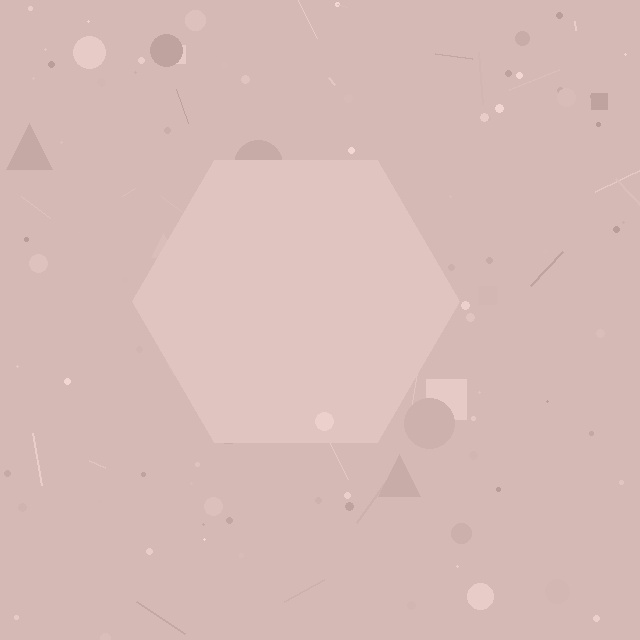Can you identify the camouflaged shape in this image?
The camouflaged shape is a hexagon.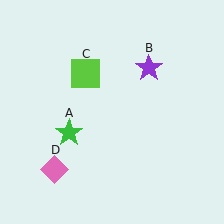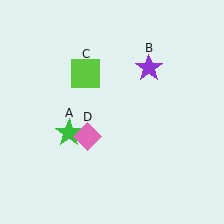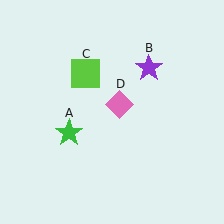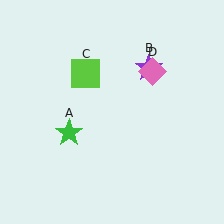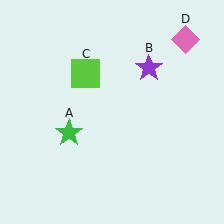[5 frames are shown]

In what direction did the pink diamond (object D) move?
The pink diamond (object D) moved up and to the right.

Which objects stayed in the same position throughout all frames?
Green star (object A) and purple star (object B) and lime square (object C) remained stationary.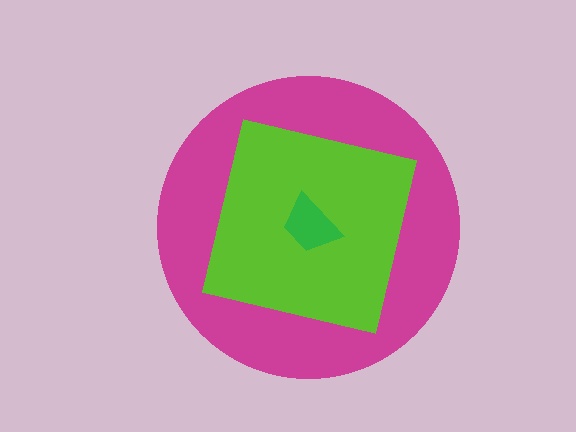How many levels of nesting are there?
3.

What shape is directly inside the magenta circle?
The lime square.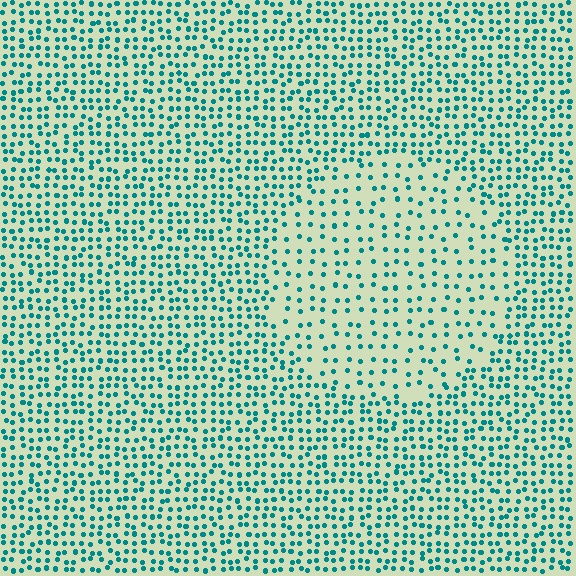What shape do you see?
I see a circle.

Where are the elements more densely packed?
The elements are more densely packed outside the circle boundary.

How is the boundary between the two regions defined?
The boundary is defined by a change in element density (approximately 2.0x ratio). All elements are the same color, size, and shape.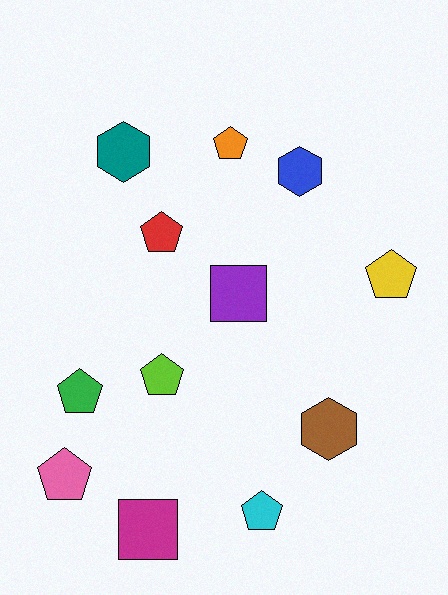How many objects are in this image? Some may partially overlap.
There are 12 objects.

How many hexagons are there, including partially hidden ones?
There are 3 hexagons.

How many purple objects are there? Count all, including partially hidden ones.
There is 1 purple object.